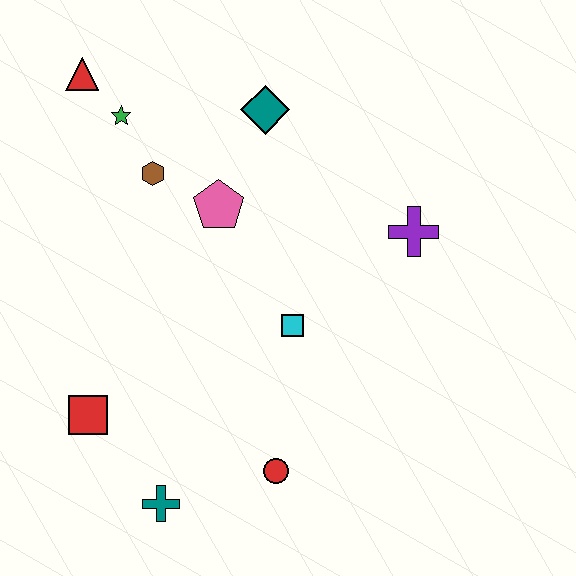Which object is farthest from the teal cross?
The red triangle is farthest from the teal cross.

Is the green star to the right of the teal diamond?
No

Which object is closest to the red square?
The teal cross is closest to the red square.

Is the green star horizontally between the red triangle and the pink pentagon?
Yes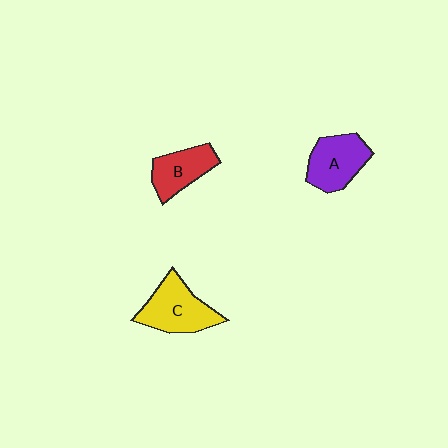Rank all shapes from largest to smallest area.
From largest to smallest: C (yellow), A (purple), B (red).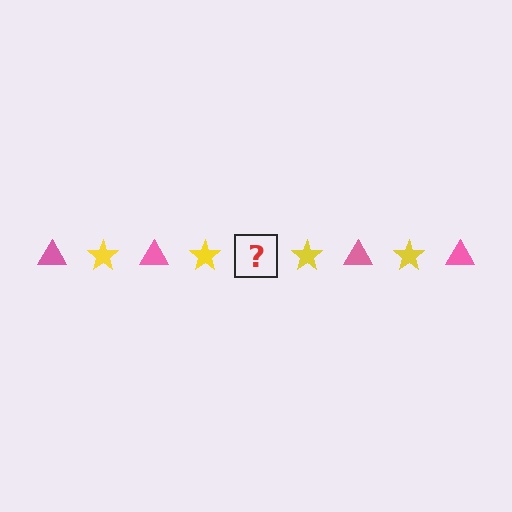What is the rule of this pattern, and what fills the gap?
The rule is that the pattern alternates between pink triangle and yellow star. The gap should be filled with a pink triangle.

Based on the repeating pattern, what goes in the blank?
The blank should be a pink triangle.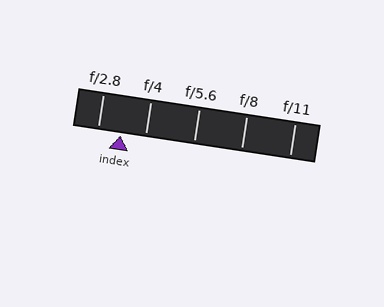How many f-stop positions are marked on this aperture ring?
There are 5 f-stop positions marked.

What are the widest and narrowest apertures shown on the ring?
The widest aperture shown is f/2.8 and the narrowest is f/11.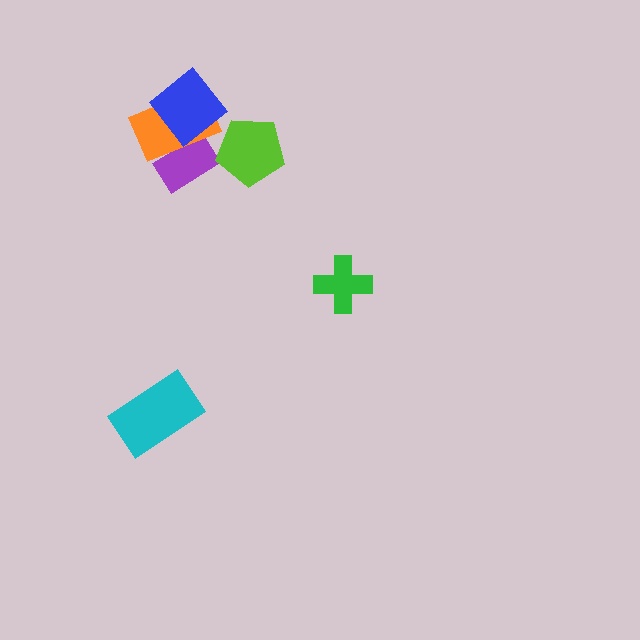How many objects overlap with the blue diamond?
1 object overlaps with the blue diamond.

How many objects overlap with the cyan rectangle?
0 objects overlap with the cyan rectangle.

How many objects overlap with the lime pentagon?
0 objects overlap with the lime pentagon.